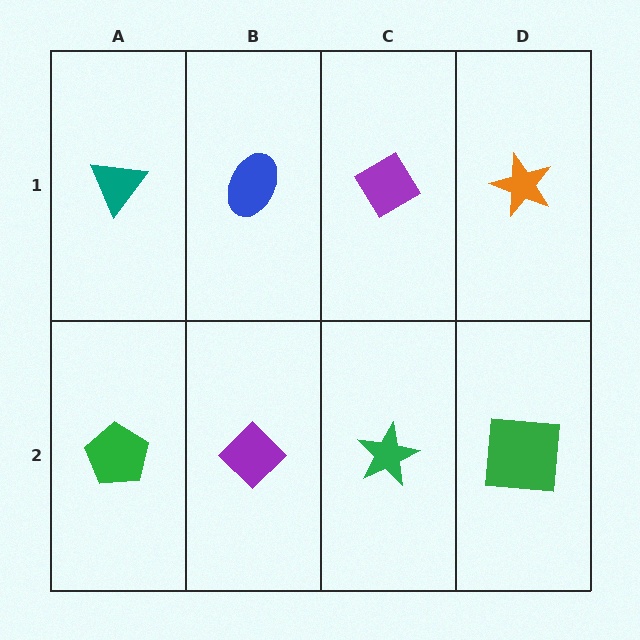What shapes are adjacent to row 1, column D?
A green square (row 2, column D), a purple diamond (row 1, column C).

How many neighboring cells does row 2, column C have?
3.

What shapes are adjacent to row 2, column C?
A purple diamond (row 1, column C), a purple diamond (row 2, column B), a green square (row 2, column D).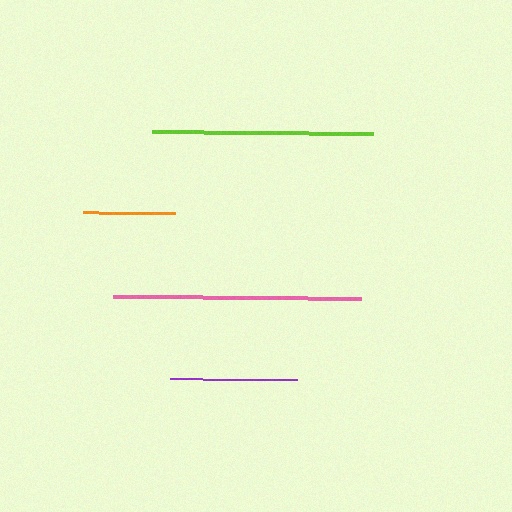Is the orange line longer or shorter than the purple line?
The purple line is longer than the orange line.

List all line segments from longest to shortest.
From longest to shortest: pink, lime, purple, orange.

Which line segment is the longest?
The pink line is the longest at approximately 248 pixels.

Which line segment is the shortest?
The orange line is the shortest at approximately 92 pixels.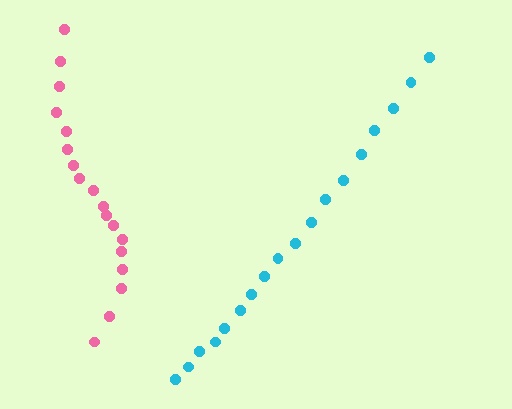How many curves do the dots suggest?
There are 2 distinct paths.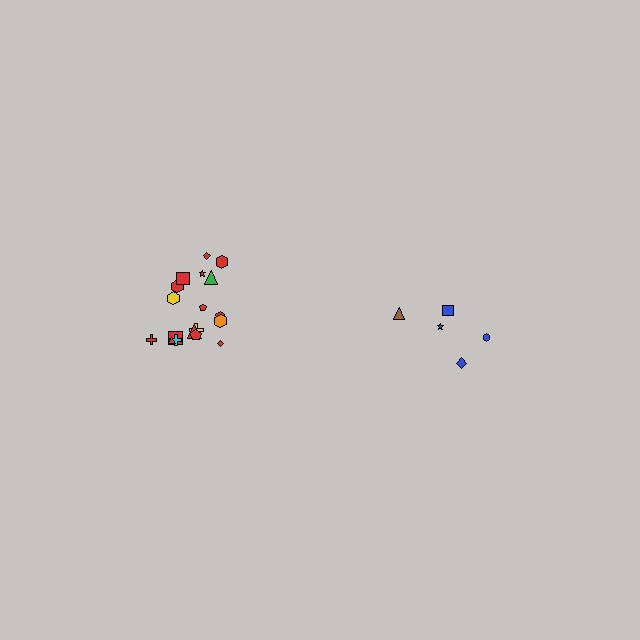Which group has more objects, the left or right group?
The left group.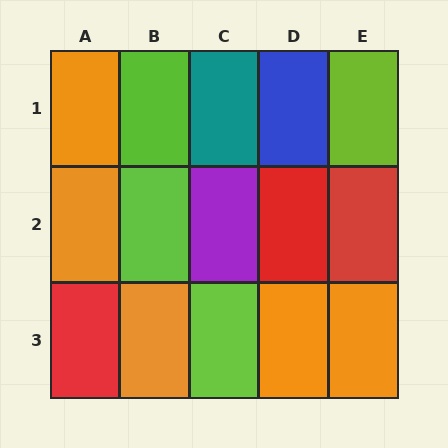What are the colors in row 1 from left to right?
Orange, lime, teal, blue, lime.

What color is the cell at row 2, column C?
Purple.